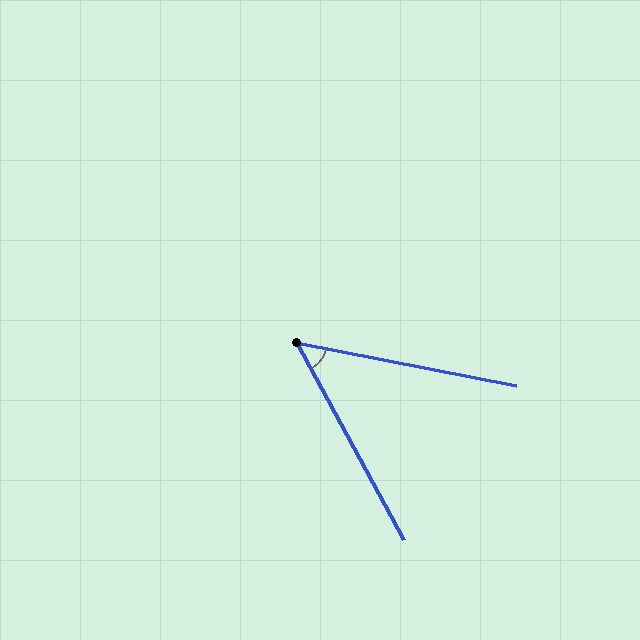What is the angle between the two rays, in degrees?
Approximately 50 degrees.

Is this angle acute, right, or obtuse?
It is acute.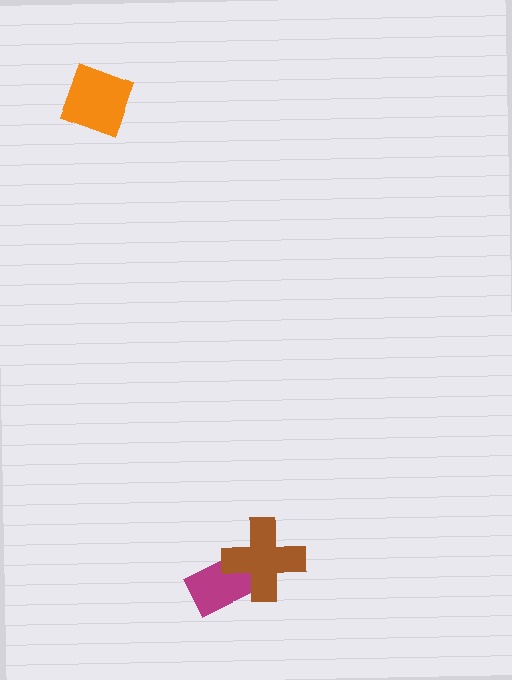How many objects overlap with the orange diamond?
0 objects overlap with the orange diamond.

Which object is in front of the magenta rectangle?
The brown cross is in front of the magenta rectangle.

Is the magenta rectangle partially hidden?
Yes, it is partially covered by another shape.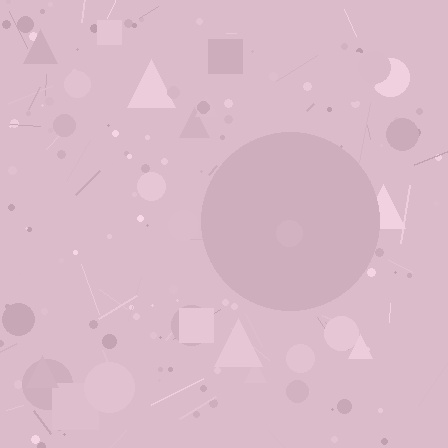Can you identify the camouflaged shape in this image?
The camouflaged shape is a circle.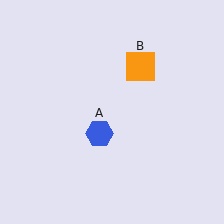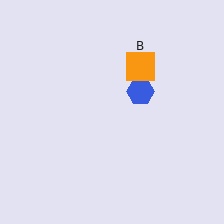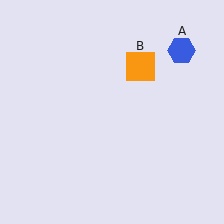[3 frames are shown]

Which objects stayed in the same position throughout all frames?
Orange square (object B) remained stationary.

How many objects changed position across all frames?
1 object changed position: blue hexagon (object A).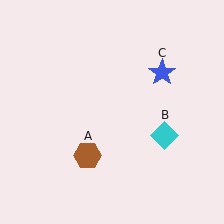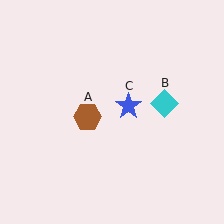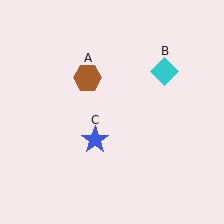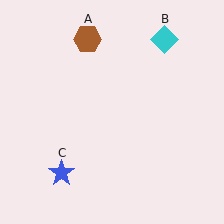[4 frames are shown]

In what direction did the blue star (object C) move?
The blue star (object C) moved down and to the left.